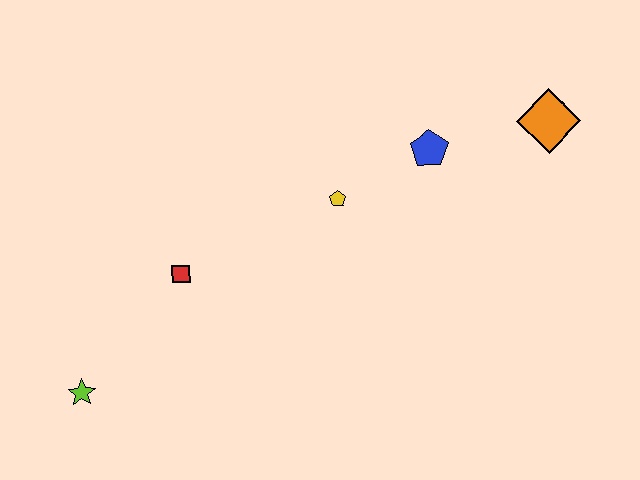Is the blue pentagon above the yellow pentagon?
Yes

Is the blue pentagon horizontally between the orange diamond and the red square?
Yes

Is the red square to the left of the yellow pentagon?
Yes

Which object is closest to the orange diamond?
The blue pentagon is closest to the orange diamond.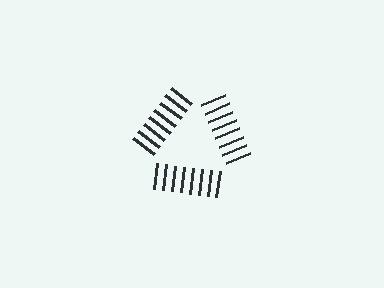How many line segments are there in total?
24 — 8 along each of the 3 edges.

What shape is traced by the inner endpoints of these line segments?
An illusory triangle — the line segments terminate on its edges but no continuous stroke is drawn.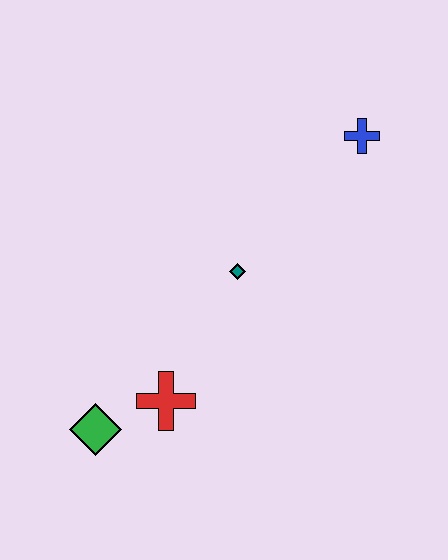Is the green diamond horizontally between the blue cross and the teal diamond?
No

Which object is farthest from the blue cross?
The green diamond is farthest from the blue cross.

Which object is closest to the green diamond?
The red cross is closest to the green diamond.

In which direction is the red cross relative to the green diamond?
The red cross is to the right of the green diamond.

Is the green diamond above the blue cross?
No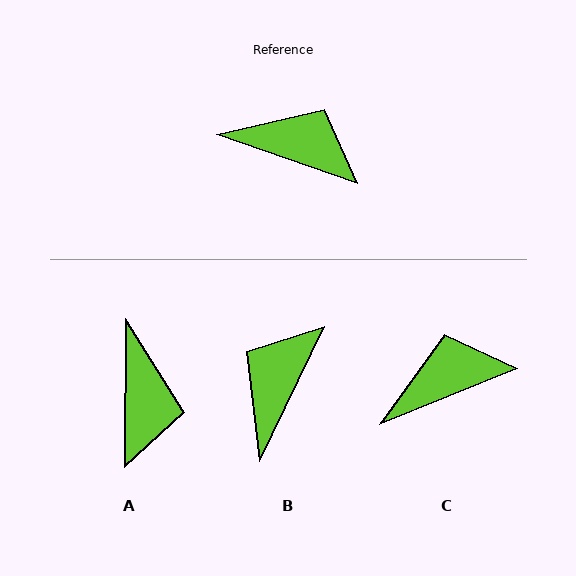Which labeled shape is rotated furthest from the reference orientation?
B, about 83 degrees away.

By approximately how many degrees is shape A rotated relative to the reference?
Approximately 72 degrees clockwise.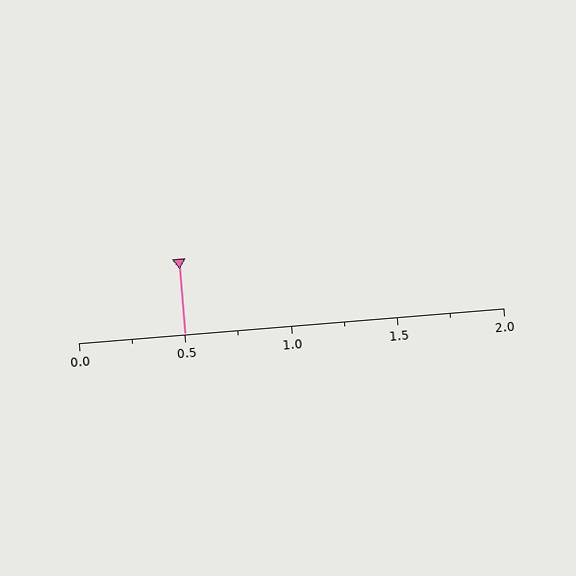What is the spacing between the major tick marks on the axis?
The major ticks are spaced 0.5 apart.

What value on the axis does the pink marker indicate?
The marker indicates approximately 0.5.